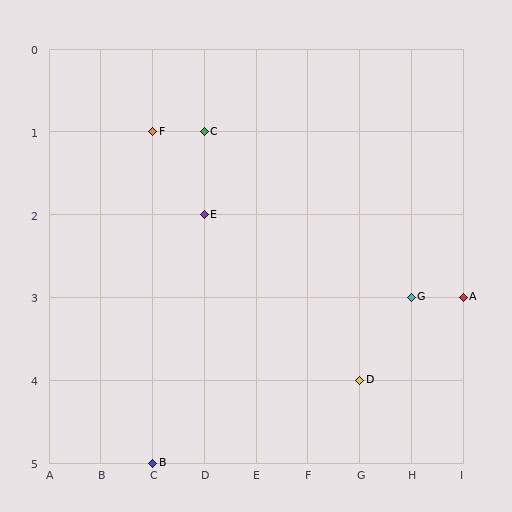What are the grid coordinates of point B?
Point B is at grid coordinates (C, 5).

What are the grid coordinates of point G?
Point G is at grid coordinates (H, 3).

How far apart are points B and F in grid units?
Points B and F are 4 rows apart.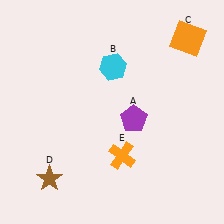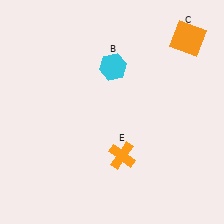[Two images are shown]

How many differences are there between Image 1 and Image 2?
There are 2 differences between the two images.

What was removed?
The brown star (D), the purple pentagon (A) were removed in Image 2.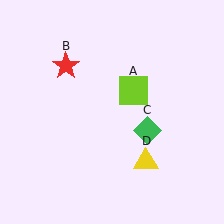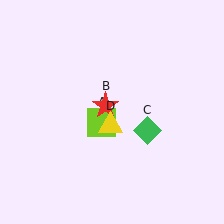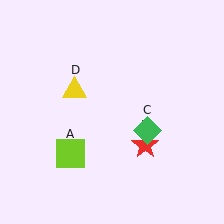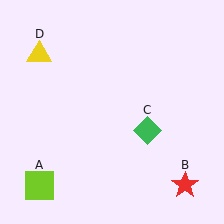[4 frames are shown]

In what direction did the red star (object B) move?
The red star (object B) moved down and to the right.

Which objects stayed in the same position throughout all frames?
Green diamond (object C) remained stationary.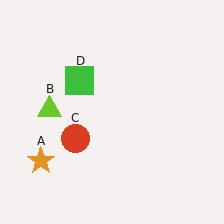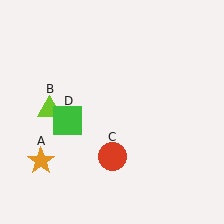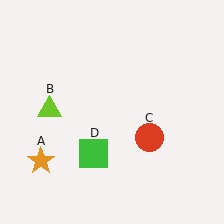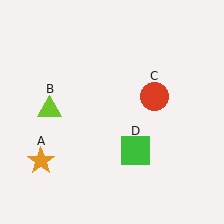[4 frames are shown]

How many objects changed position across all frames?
2 objects changed position: red circle (object C), green square (object D).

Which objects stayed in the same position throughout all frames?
Orange star (object A) and lime triangle (object B) remained stationary.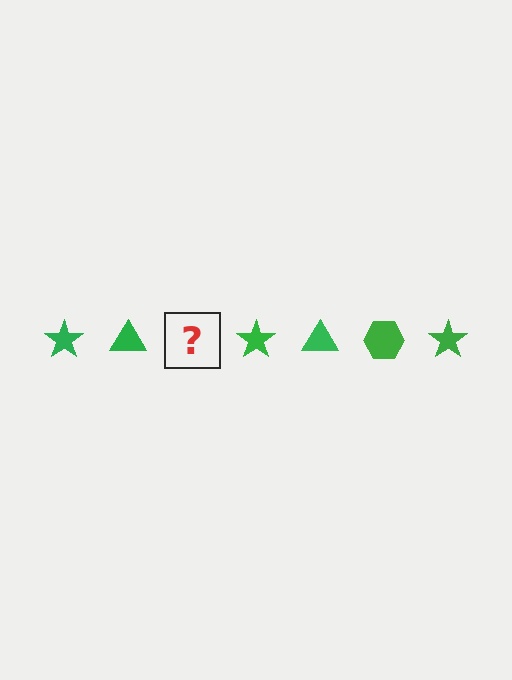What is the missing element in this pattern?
The missing element is a green hexagon.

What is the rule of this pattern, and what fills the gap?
The rule is that the pattern cycles through star, triangle, hexagon shapes in green. The gap should be filled with a green hexagon.